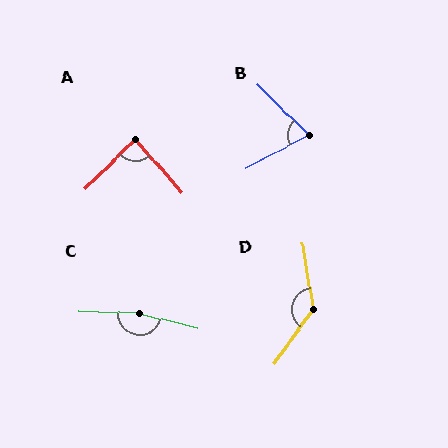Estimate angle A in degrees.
Approximately 86 degrees.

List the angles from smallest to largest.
B (72°), A (86°), D (135°), C (168°).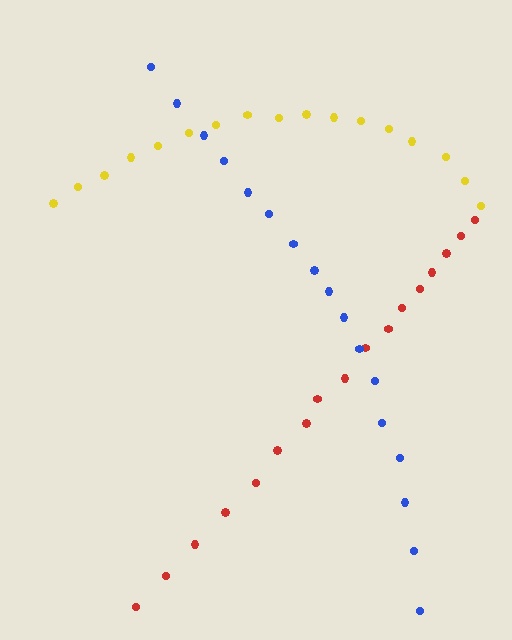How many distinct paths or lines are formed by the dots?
There are 3 distinct paths.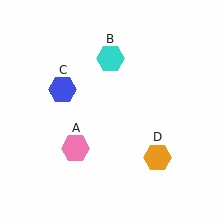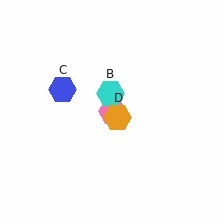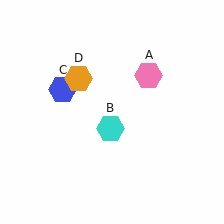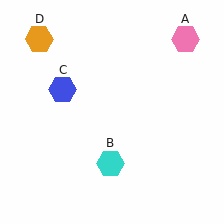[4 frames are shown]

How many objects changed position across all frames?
3 objects changed position: pink hexagon (object A), cyan hexagon (object B), orange hexagon (object D).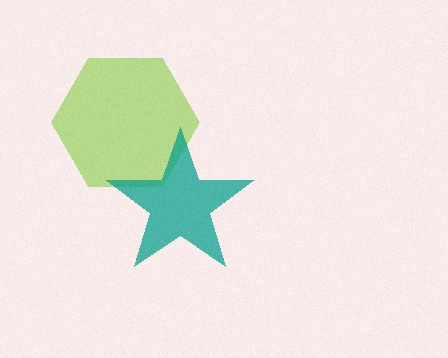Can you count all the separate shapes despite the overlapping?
Yes, there are 2 separate shapes.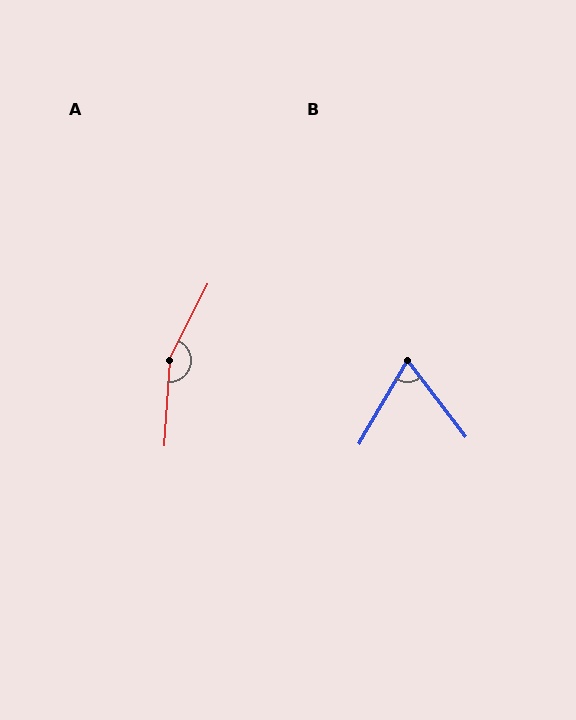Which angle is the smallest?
B, at approximately 68 degrees.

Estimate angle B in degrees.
Approximately 68 degrees.